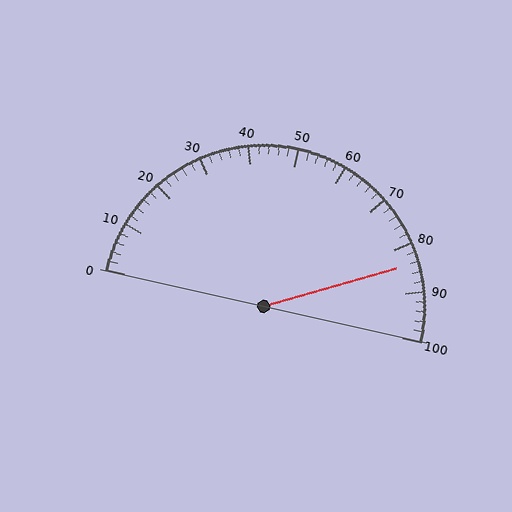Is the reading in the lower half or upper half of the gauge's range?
The reading is in the upper half of the range (0 to 100).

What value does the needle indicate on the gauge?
The needle indicates approximately 84.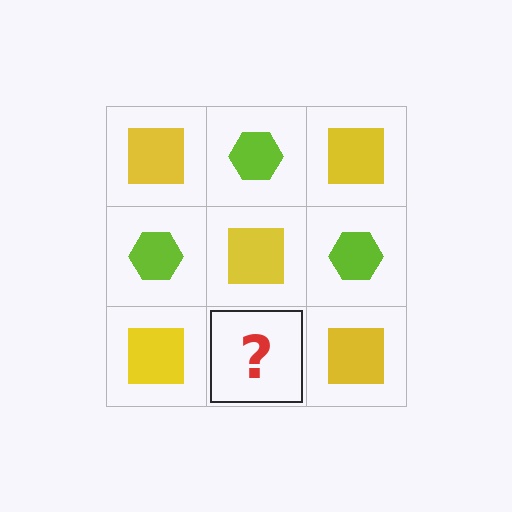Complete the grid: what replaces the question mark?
The question mark should be replaced with a lime hexagon.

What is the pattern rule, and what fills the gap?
The rule is that it alternates yellow square and lime hexagon in a checkerboard pattern. The gap should be filled with a lime hexagon.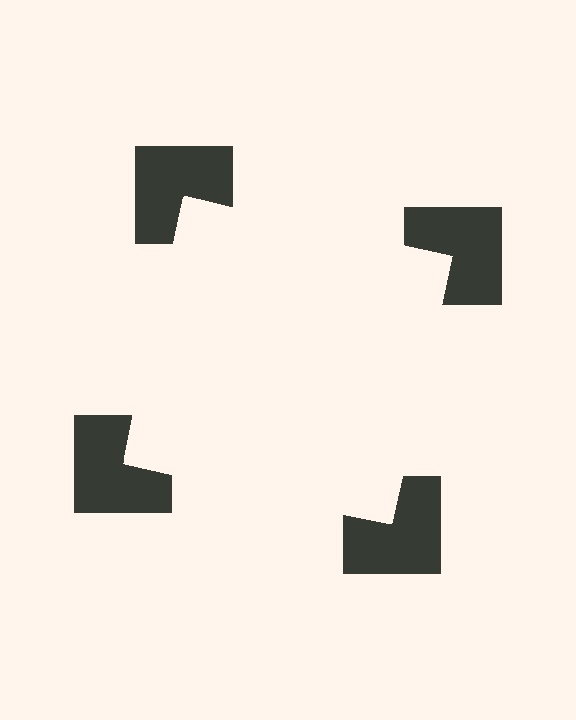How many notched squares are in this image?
There are 4 — one at each vertex of the illusory square.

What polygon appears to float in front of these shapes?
An illusory square — its edges are inferred from the aligned wedge cuts in the notched squares, not physically drawn.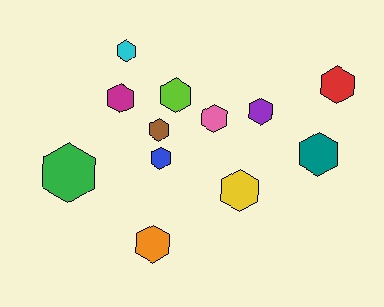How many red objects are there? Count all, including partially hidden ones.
There is 1 red object.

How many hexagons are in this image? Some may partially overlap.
There are 12 hexagons.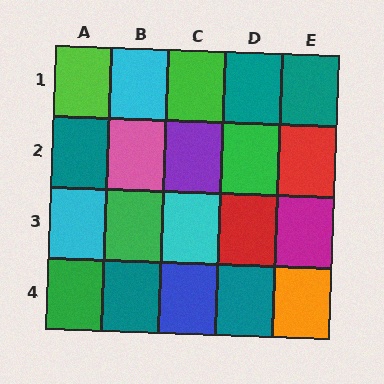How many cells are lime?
1 cell is lime.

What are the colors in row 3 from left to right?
Cyan, green, cyan, red, magenta.